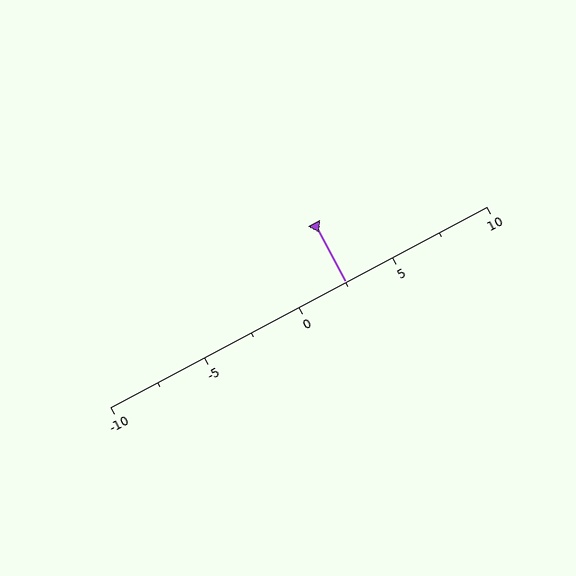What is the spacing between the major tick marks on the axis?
The major ticks are spaced 5 apart.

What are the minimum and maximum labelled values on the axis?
The axis runs from -10 to 10.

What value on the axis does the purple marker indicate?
The marker indicates approximately 2.5.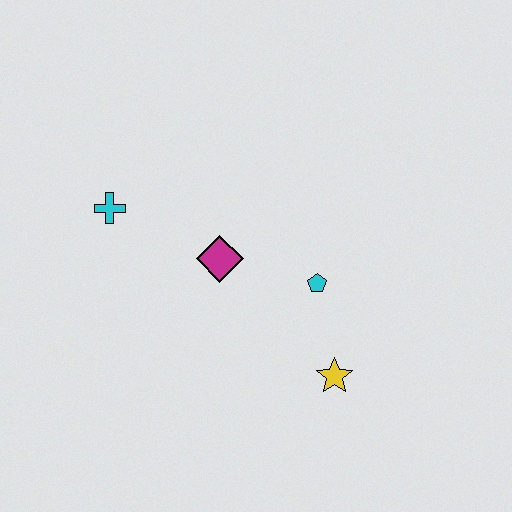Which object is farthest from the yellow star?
The cyan cross is farthest from the yellow star.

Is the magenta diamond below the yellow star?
No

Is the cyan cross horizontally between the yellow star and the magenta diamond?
No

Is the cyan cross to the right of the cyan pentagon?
No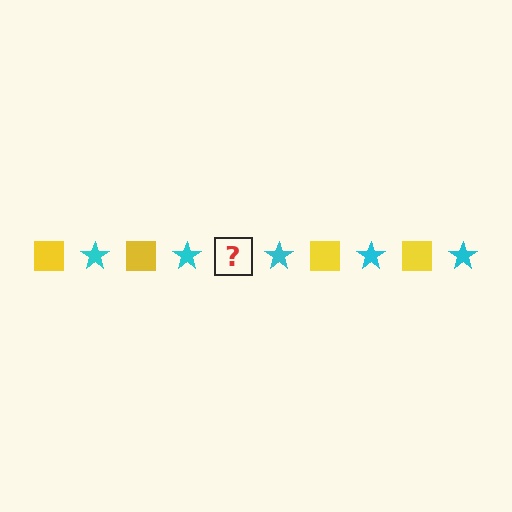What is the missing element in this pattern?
The missing element is a yellow square.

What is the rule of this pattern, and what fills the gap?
The rule is that the pattern alternates between yellow square and cyan star. The gap should be filled with a yellow square.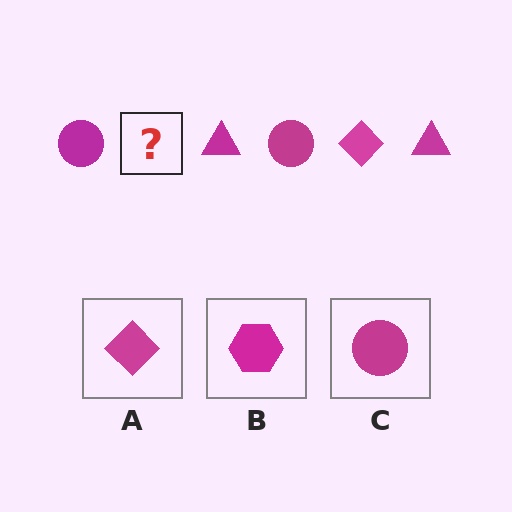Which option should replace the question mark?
Option A.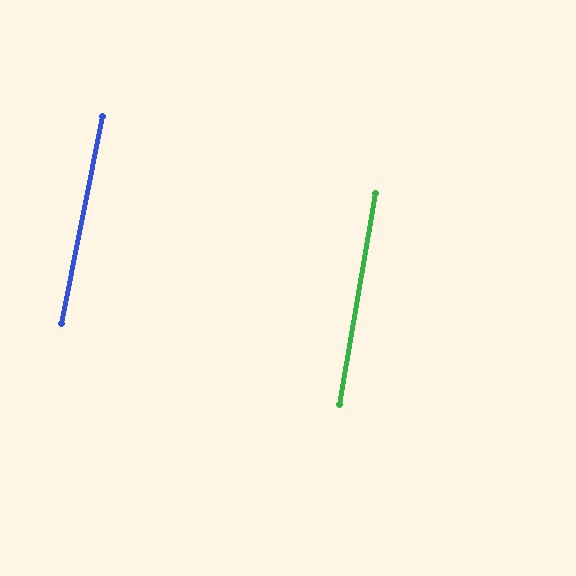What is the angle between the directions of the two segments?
Approximately 1 degree.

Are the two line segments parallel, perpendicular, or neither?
Parallel — their directions differ by only 1.5°.